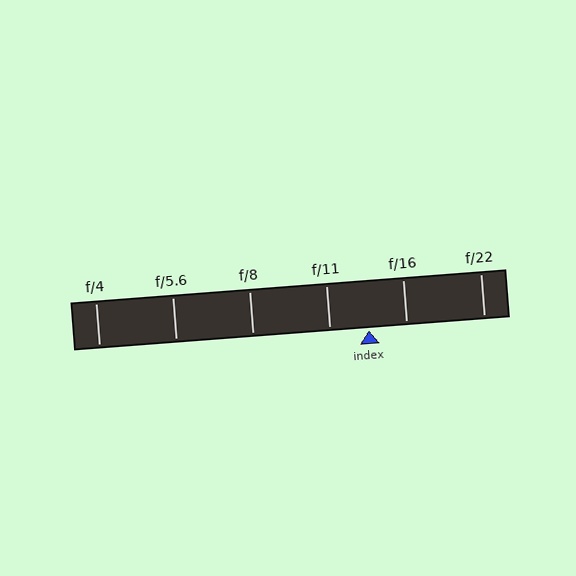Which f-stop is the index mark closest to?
The index mark is closest to f/16.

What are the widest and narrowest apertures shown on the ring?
The widest aperture shown is f/4 and the narrowest is f/22.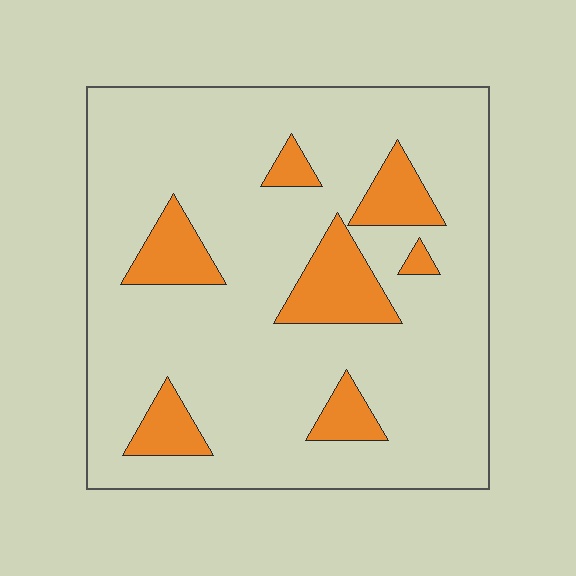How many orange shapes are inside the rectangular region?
7.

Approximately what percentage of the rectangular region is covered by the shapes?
Approximately 15%.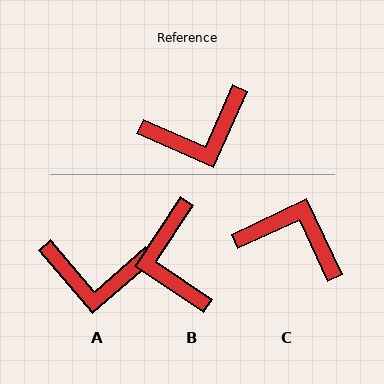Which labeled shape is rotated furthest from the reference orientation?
C, about 139 degrees away.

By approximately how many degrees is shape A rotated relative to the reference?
Approximately 25 degrees clockwise.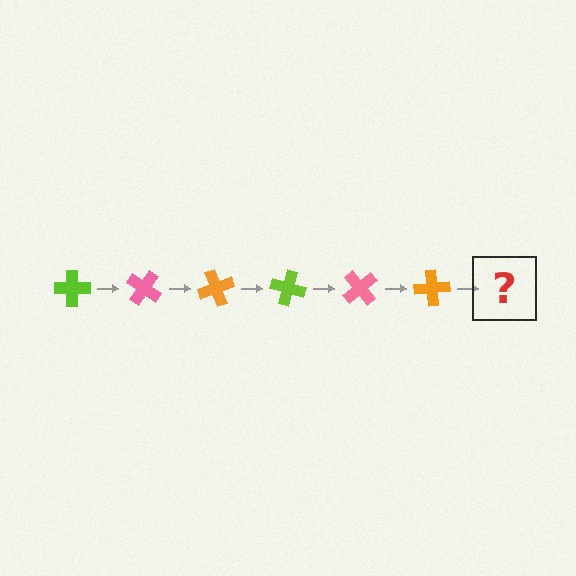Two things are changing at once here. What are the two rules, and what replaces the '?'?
The two rules are that it rotates 35 degrees each step and the color cycles through lime, pink, and orange. The '?' should be a lime cross, rotated 210 degrees from the start.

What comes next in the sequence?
The next element should be a lime cross, rotated 210 degrees from the start.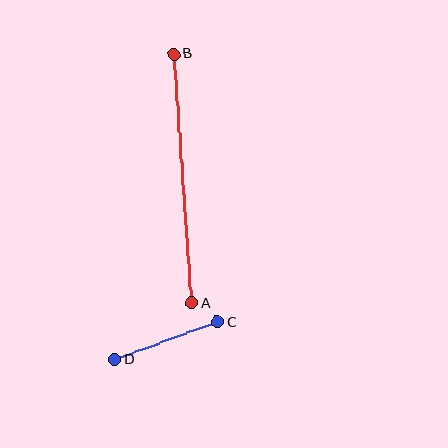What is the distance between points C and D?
The distance is approximately 109 pixels.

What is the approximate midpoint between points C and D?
The midpoint is at approximately (166, 341) pixels.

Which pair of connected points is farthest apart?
Points A and B are farthest apart.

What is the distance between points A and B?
The distance is approximately 249 pixels.